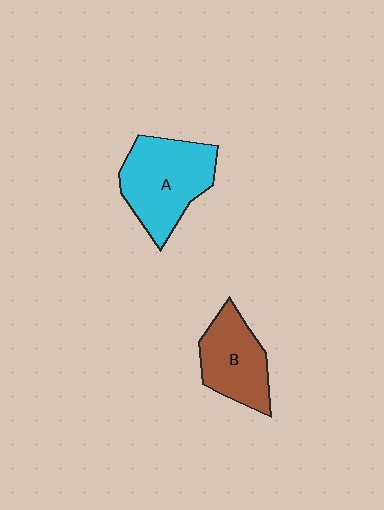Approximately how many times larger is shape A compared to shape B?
Approximately 1.3 times.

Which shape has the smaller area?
Shape B (brown).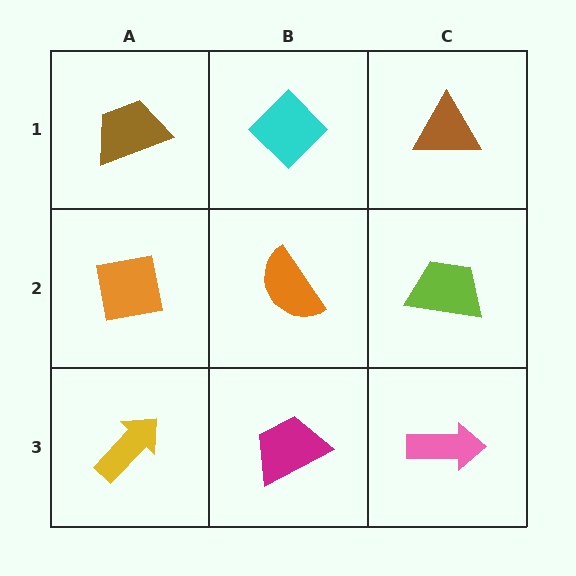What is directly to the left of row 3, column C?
A magenta trapezoid.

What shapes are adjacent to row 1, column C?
A lime trapezoid (row 2, column C), a cyan diamond (row 1, column B).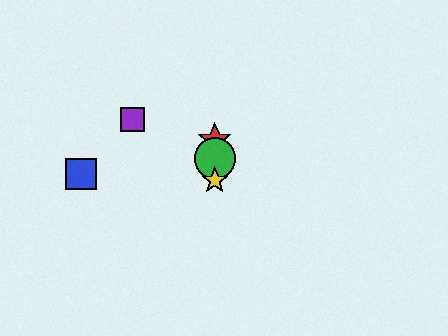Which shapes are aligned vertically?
The red star, the green circle, the yellow star are aligned vertically.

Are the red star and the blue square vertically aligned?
No, the red star is at x≈215 and the blue square is at x≈81.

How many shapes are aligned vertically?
3 shapes (the red star, the green circle, the yellow star) are aligned vertically.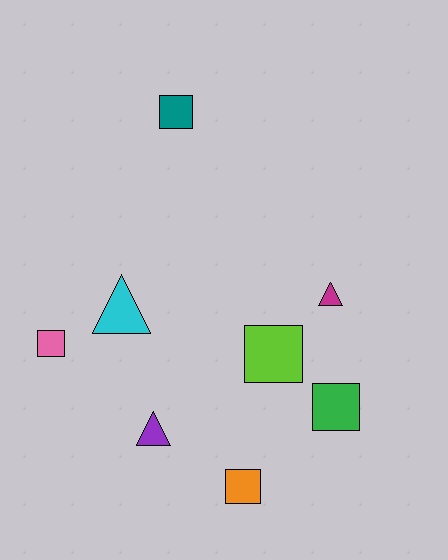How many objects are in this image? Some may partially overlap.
There are 8 objects.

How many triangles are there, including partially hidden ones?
There are 3 triangles.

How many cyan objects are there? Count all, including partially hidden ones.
There is 1 cyan object.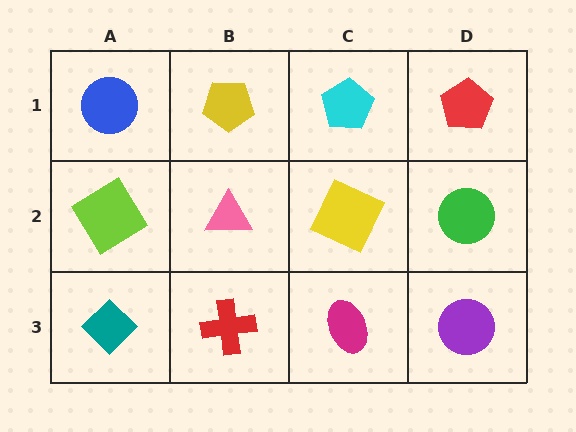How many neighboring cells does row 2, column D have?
3.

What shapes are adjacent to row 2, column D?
A red pentagon (row 1, column D), a purple circle (row 3, column D), a yellow square (row 2, column C).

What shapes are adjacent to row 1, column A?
A lime diamond (row 2, column A), a yellow pentagon (row 1, column B).